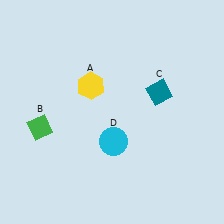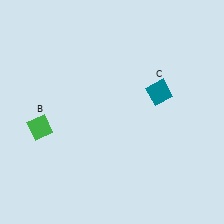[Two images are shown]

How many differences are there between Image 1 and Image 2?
There are 2 differences between the two images.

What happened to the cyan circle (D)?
The cyan circle (D) was removed in Image 2. It was in the bottom-right area of Image 1.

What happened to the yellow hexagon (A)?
The yellow hexagon (A) was removed in Image 2. It was in the top-left area of Image 1.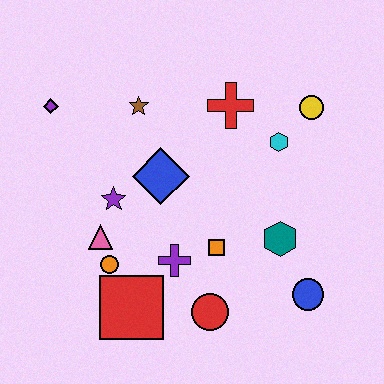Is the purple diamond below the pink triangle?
No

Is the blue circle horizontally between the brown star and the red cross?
No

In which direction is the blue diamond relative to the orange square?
The blue diamond is above the orange square.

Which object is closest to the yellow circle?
The cyan hexagon is closest to the yellow circle.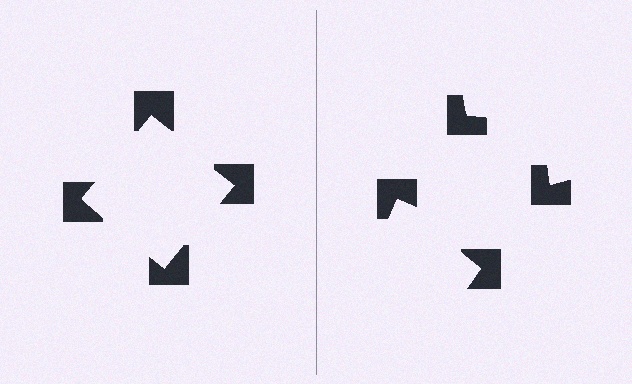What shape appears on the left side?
An illusory square.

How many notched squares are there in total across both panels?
8 — 4 on each side.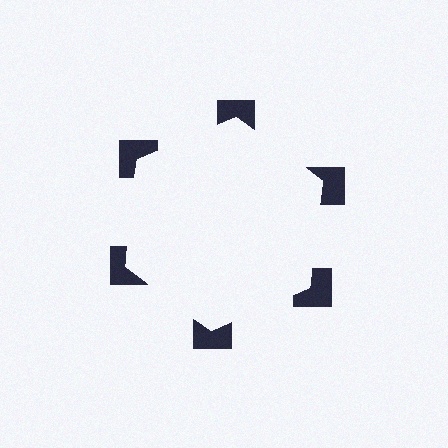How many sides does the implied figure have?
6 sides.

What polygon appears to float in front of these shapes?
An illusory hexagon — its edges are inferred from the aligned wedge cuts in the notched squares, not physically drawn.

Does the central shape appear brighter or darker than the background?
It typically appears slightly brighter than the background, even though no actual brightness change is drawn.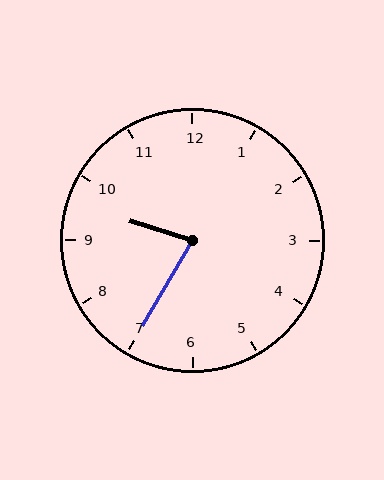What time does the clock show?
9:35.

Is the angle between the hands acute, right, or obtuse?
It is acute.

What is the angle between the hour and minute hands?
Approximately 78 degrees.